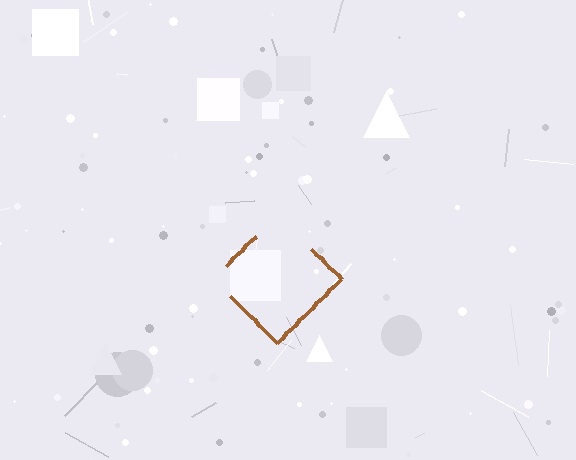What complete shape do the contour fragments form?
The contour fragments form a diamond.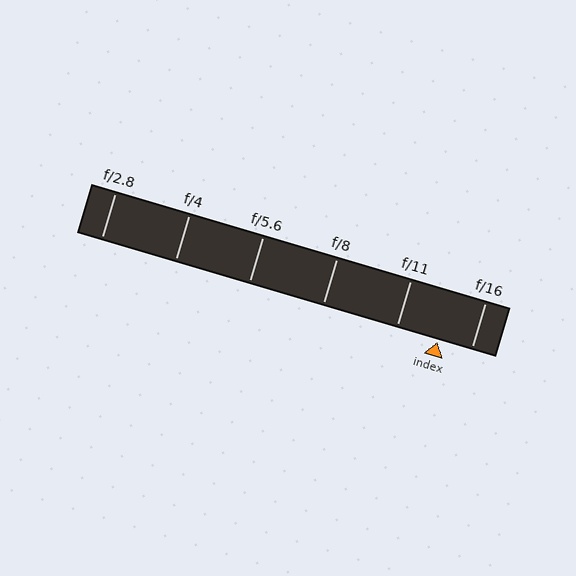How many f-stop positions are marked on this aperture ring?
There are 6 f-stop positions marked.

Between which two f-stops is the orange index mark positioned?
The index mark is between f/11 and f/16.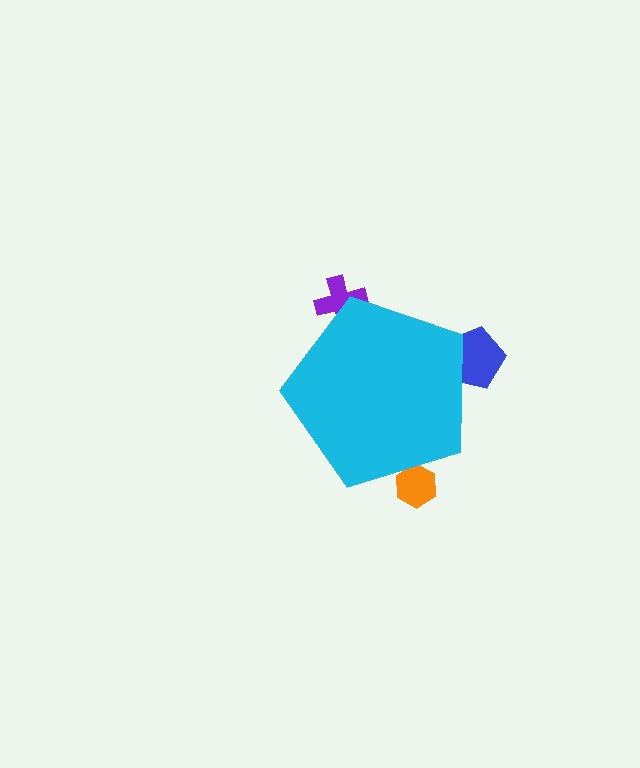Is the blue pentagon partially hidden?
Yes, the blue pentagon is partially hidden behind the cyan pentagon.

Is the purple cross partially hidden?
Yes, the purple cross is partially hidden behind the cyan pentagon.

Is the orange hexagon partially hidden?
Yes, the orange hexagon is partially hidden behind the cyan pentagon.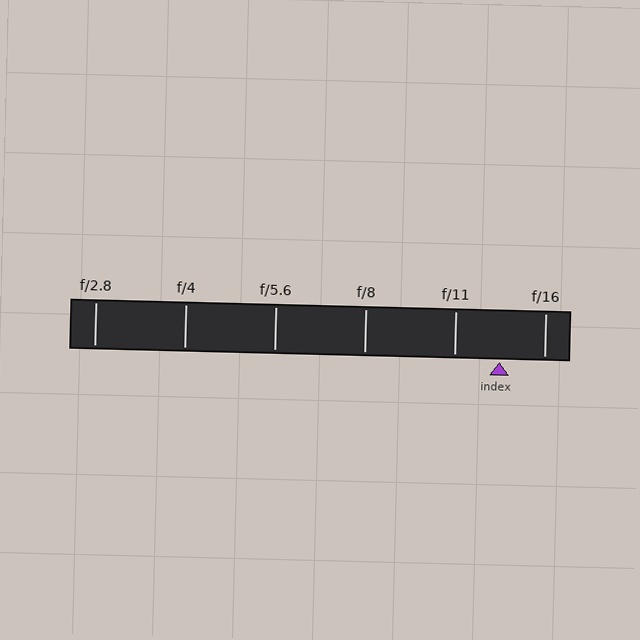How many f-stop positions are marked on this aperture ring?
There are 6 f-stop positions marked.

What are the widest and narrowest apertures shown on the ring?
The widest aperture shown is f/2.8 and the narrowest is f/16.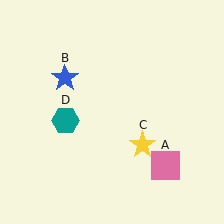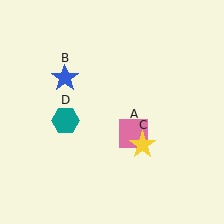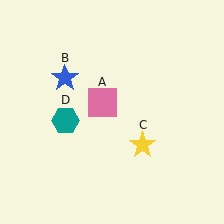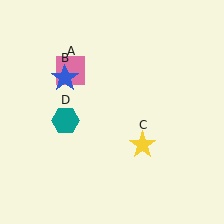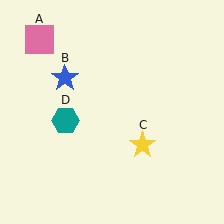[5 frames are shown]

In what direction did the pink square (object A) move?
The pink square (object A) moved up and to the left.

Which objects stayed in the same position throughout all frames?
Blue star (object B) and yellow star (object C) and teal hexagon (object D) remained stationary.